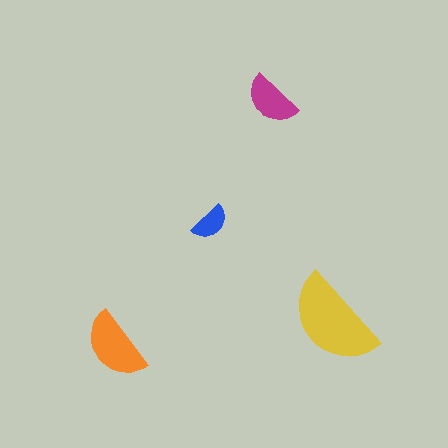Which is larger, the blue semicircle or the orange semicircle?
The orange one.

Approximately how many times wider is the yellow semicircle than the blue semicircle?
About 2.5 times wider.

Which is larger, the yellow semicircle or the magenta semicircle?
The yellow one.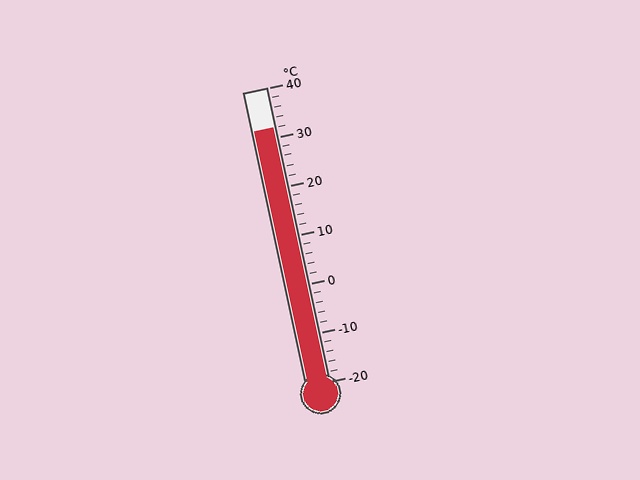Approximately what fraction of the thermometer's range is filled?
The thermometer is filled to approximately 85% of its range.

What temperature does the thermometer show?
The thermometer shows approximately 32°C.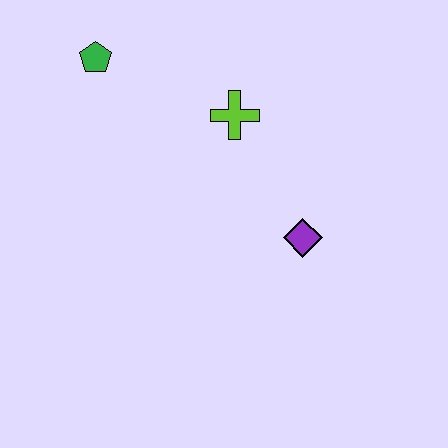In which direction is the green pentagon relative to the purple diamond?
The green pentagon is to the left of the purple diamond.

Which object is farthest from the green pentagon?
The purple diamond is farthest from the green pentagon.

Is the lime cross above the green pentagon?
No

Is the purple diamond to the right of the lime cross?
Yes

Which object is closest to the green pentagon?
The lime cross is closest to the green pentagon.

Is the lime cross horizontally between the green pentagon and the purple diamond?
Yes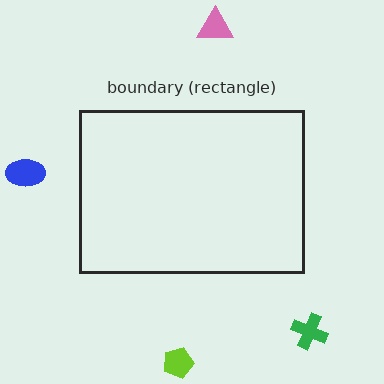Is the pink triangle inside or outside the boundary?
Outside.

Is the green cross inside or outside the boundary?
Outside.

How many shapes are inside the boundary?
0 inside, 4 outside.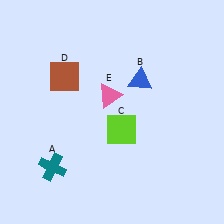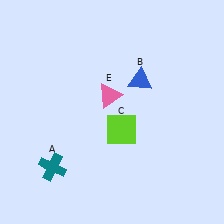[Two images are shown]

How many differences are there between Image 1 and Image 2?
There is 1 difference between the two images.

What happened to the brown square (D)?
The brown square (D) was removed in Image 2. It was in the top-left area of Image 1.